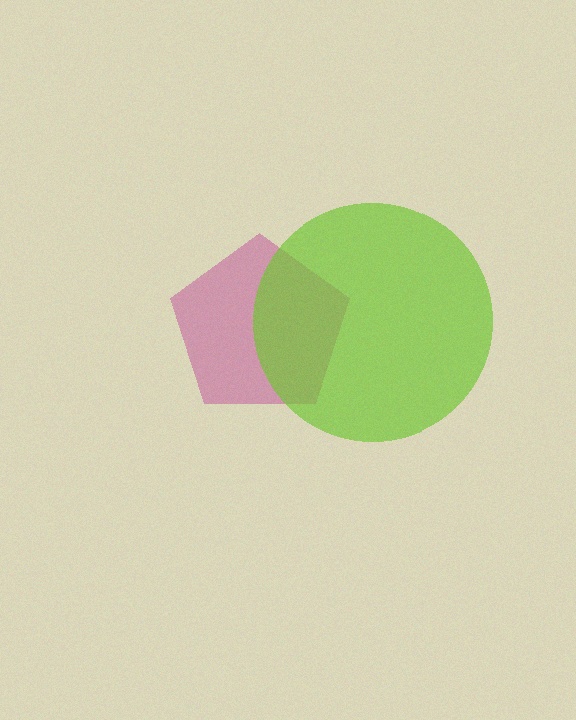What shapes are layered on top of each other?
The layered shapes are: a magenta pentagon, a lime circle.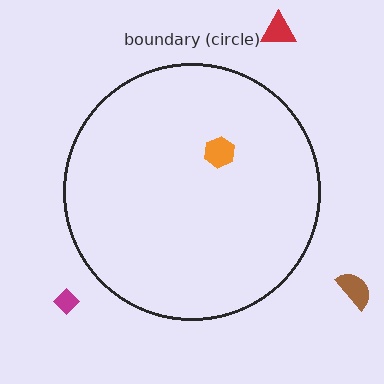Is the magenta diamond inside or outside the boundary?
Outside.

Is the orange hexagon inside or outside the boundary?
Inside.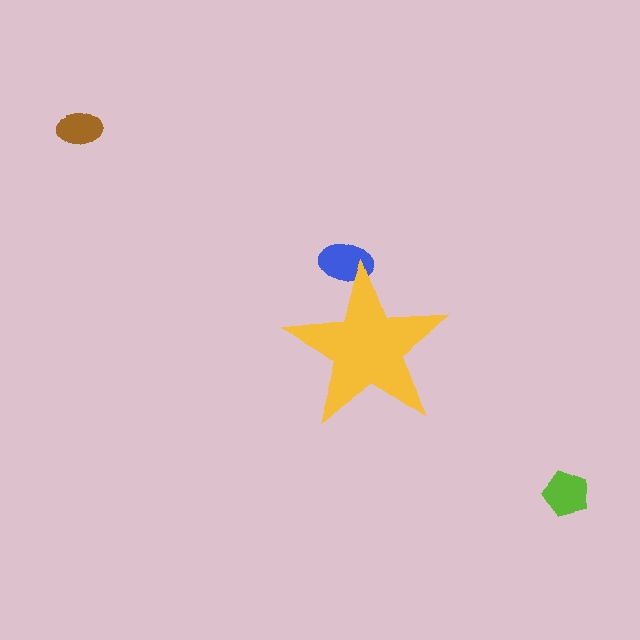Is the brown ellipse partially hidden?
No, the brown ellipse is fully visible.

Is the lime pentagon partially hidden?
No, the lime pentagon is fully visible.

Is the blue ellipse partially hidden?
Yes, the blue ellipse is partially hidden behind the yellow star.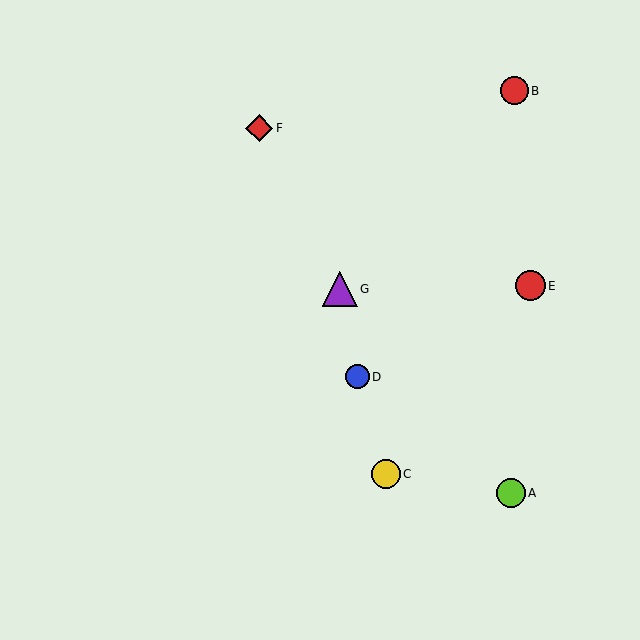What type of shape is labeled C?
Shape C is a yellow circle.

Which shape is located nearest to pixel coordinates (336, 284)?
The purple triangle (labeled G) at (340, 289) is nearest to that location.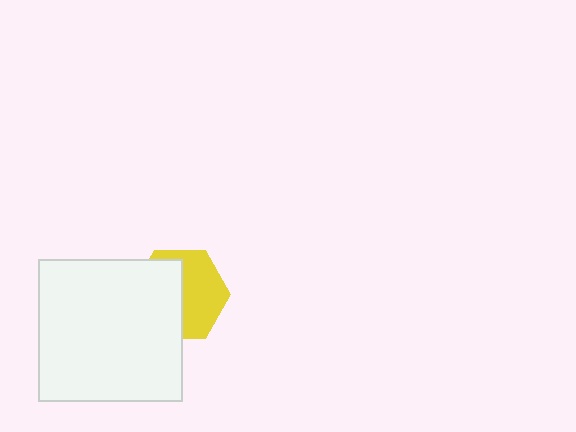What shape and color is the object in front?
The object in front is a white rectangle.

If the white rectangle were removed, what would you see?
You would see the complete yellow hexagon.